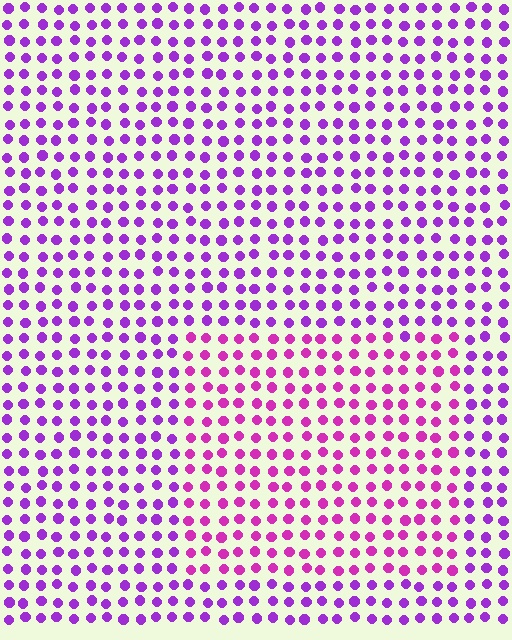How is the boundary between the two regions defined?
The boundary is defined purely by a slight shift in hue (about 29 degrees). Spacing, size, and orientation are identical on both sides.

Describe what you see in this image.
The image is filled with small purple elements in a uniform arrangement. A rectangle-shaped region is visible where the elements are tinted to a slightly different hue, forming a subtle color boundary.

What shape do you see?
I see a rectangle.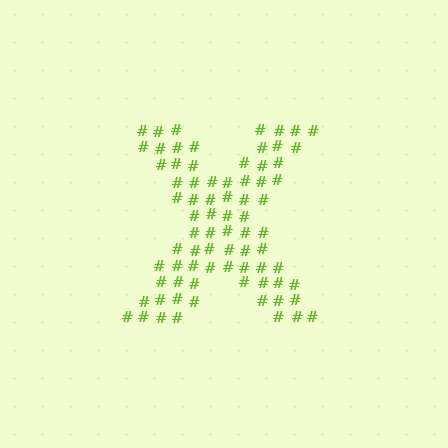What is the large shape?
The large shape is the letter X.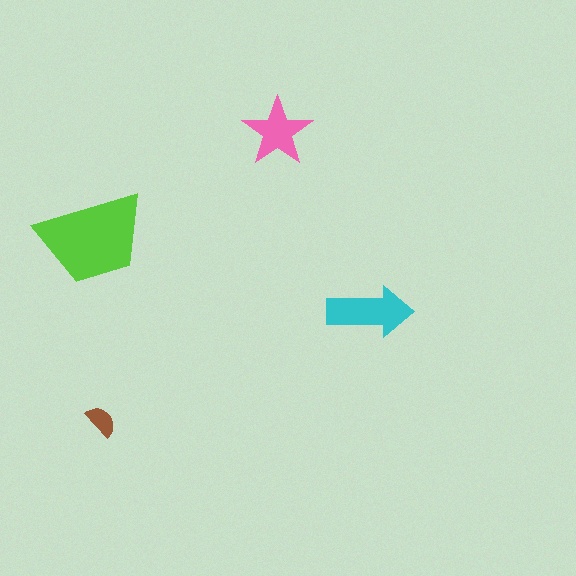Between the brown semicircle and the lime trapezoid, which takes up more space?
The lime trapezoid.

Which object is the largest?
The lime trapezoid.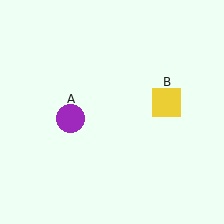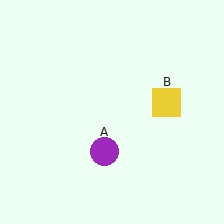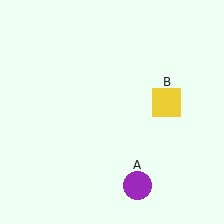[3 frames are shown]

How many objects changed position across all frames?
1 object changed position: purple circle (object A).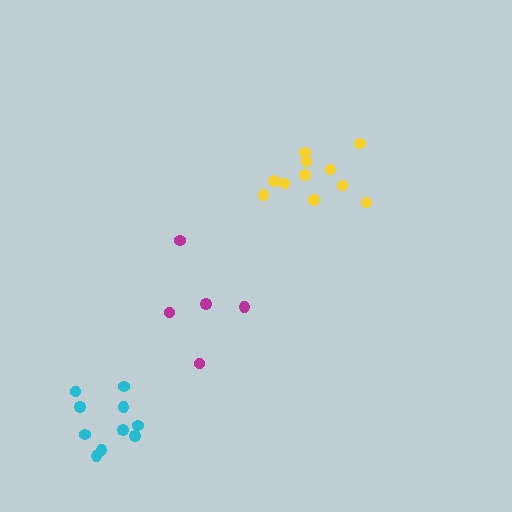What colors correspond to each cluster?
The clusters are colored: yellow, magenta, cyan.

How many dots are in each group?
Group 1: 11 dots, Group 2: 5 dots, Group 3: 10 dots (26 total).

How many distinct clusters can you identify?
There are 3 distinct clusters.